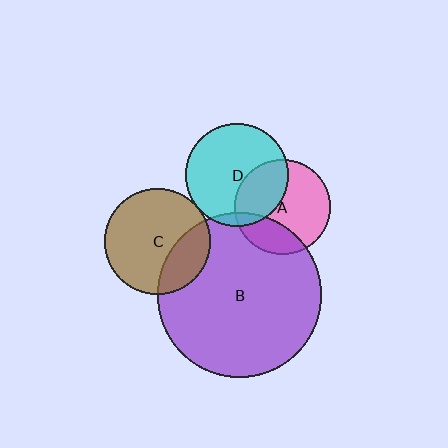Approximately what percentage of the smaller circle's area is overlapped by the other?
Approximately 25%.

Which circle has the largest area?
Circle B (purple).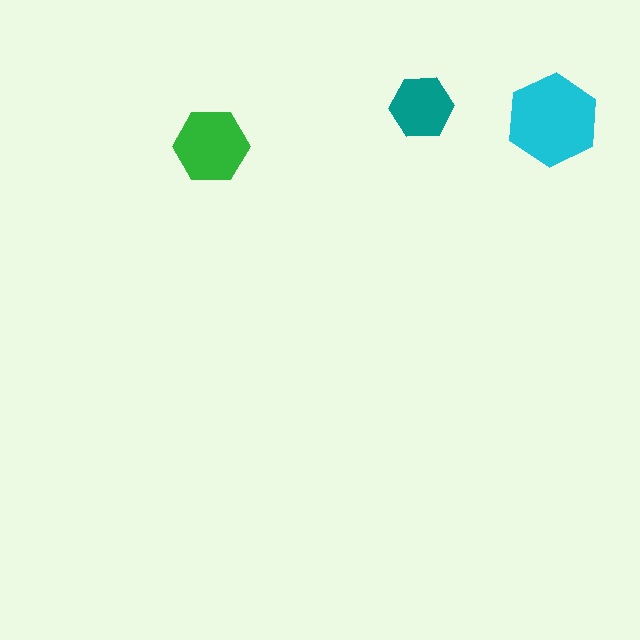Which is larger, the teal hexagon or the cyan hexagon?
The cyan one.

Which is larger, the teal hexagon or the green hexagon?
The green one.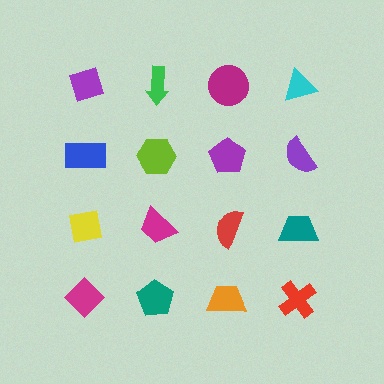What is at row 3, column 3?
A red semicircle.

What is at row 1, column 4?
A cyan triangle.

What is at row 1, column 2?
A green arrow.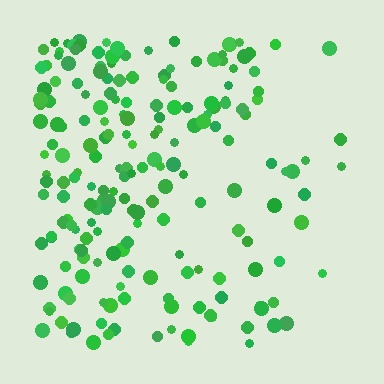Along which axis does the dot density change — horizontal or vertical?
Horizontal.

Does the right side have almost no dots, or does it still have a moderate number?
Still a moderate number, just noticeably fewer than the left.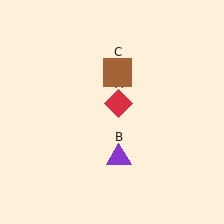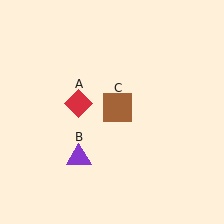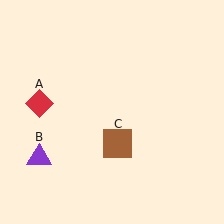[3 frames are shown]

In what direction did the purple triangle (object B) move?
The purple triangle (object B) moved left.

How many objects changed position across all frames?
3 objects changed position: red diamond (object A), purple triangle (object B), brown square (object C).